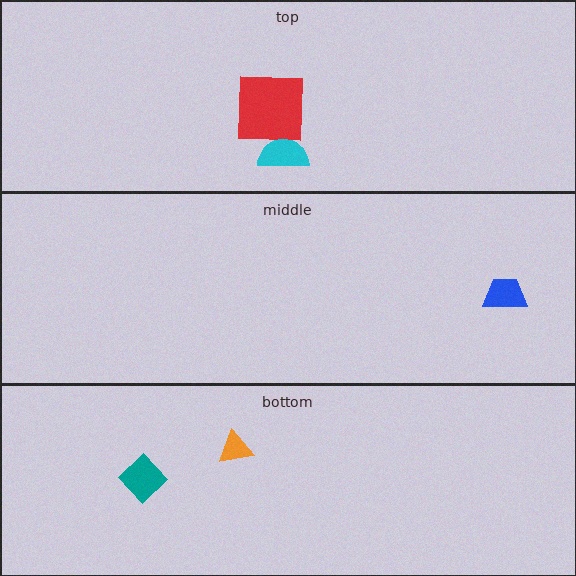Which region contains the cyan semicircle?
The top region.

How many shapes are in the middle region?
1.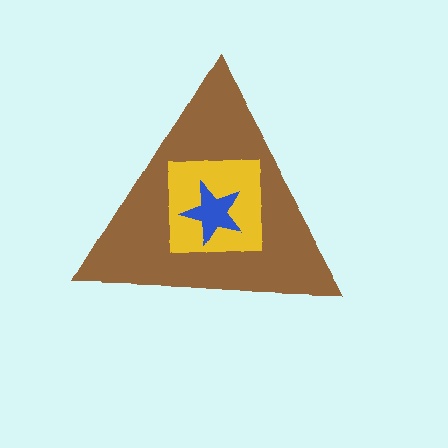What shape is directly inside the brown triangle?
The yellow square.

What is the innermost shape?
The blue star.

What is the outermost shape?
The brown triangle.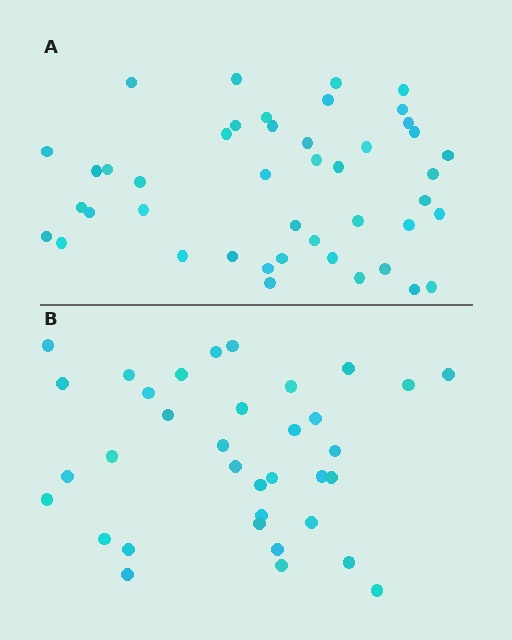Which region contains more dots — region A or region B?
Region A (the top region) has more dots.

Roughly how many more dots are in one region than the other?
Region A has roughly 8 or so more dots than region B.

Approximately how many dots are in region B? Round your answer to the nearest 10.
About 40 dots. (The exact count is 35, which rounds to 40.)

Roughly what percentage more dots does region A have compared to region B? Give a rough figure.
About 25% more.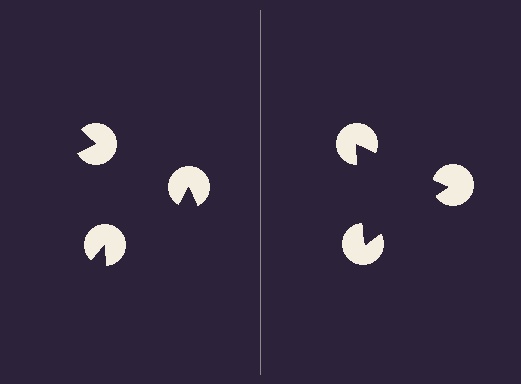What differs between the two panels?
The pac-man discs are positioned identically on both sides; only the wedge orientations differ. On the right they align to a triangle; on the left they are misaligned.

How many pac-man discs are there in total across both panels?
6 — 3 on each side.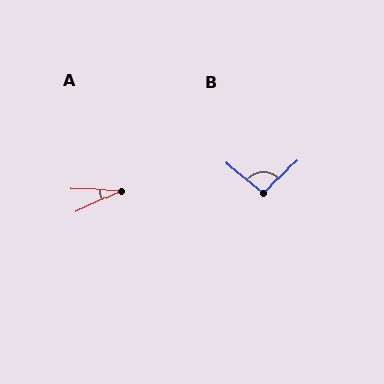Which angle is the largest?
B, at approximately 95 degrees.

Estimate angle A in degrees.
Approximately 28 degrees.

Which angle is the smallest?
A, at approximately 28 degrees.